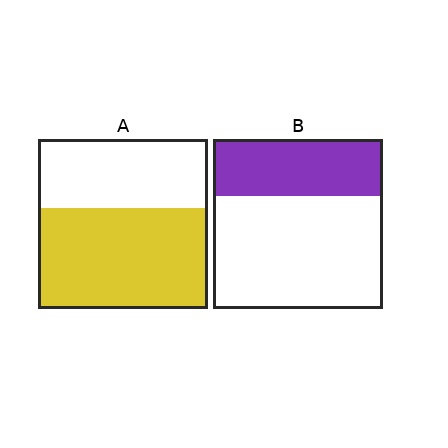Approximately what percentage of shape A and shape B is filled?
A is approximately 60% and B is approximately 35%.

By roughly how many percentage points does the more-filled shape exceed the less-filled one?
By roughly 25 percentage points (A over B).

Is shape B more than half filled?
No.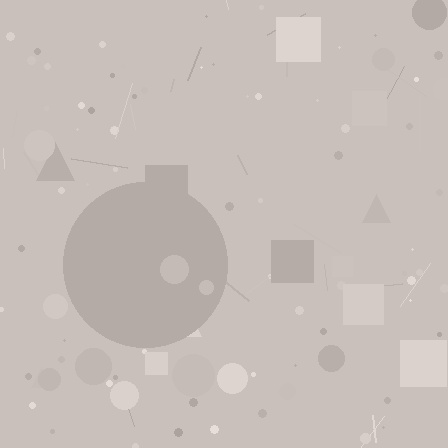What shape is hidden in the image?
A circle is hidden in the image.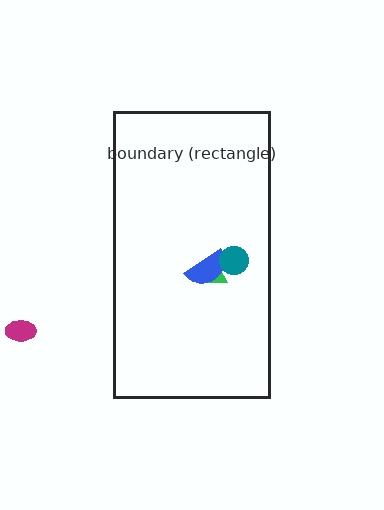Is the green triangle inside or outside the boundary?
Inside.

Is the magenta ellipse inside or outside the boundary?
Outside.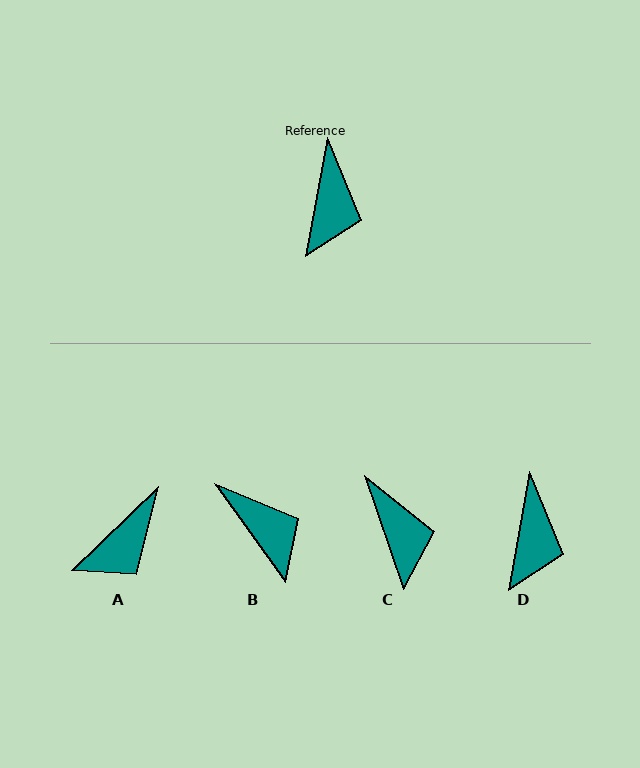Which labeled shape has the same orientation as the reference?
D.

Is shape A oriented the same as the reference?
No, it is off by about 36 degrees.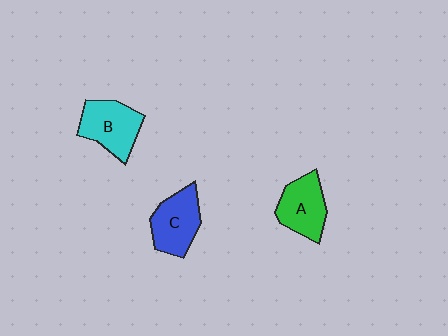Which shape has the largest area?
Shape B (cyan).